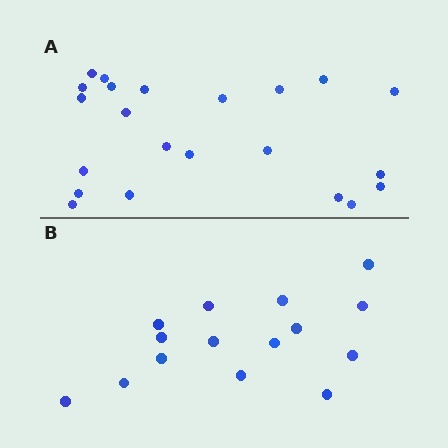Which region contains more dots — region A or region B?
Region A (the top region) has more dots.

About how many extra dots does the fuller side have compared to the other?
Region A has roughly 8 or so more dots than region B.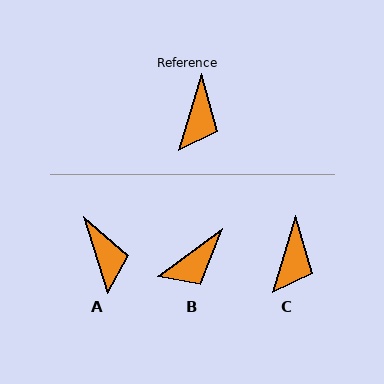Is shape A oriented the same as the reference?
No, it is off by about 34 degrees.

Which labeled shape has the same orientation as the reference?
C.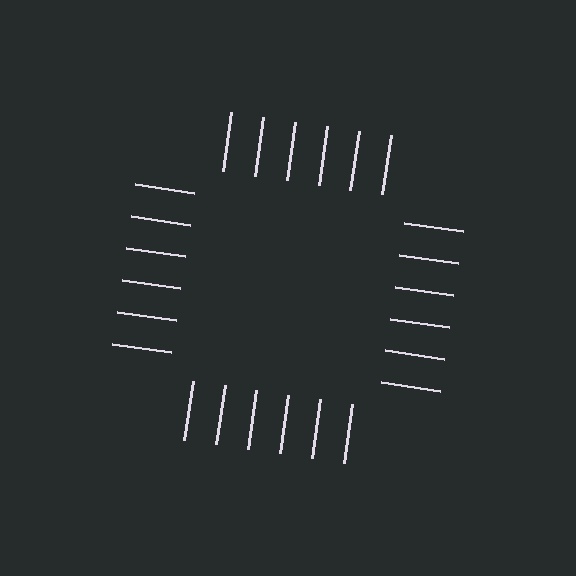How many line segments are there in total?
24 — 6 along each of the 4 edges.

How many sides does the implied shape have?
4 sides — the line-ends trace a square.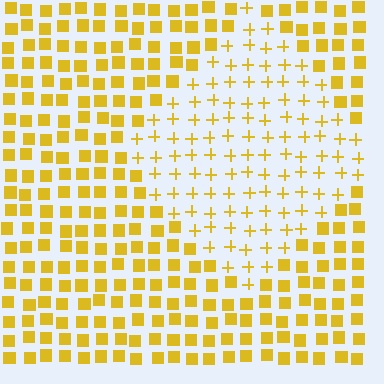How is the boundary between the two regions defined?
The boundary is defined by a change in element shape: plus signs inside vs. squares outside. All elements share the same color and spacing.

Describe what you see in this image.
The image is filled with small yellow elements arranged in a uniform grid. A diamond-shaped region contains plus signs, while the surrounding area contains squares. The boundary is defined purely by the change in element shape.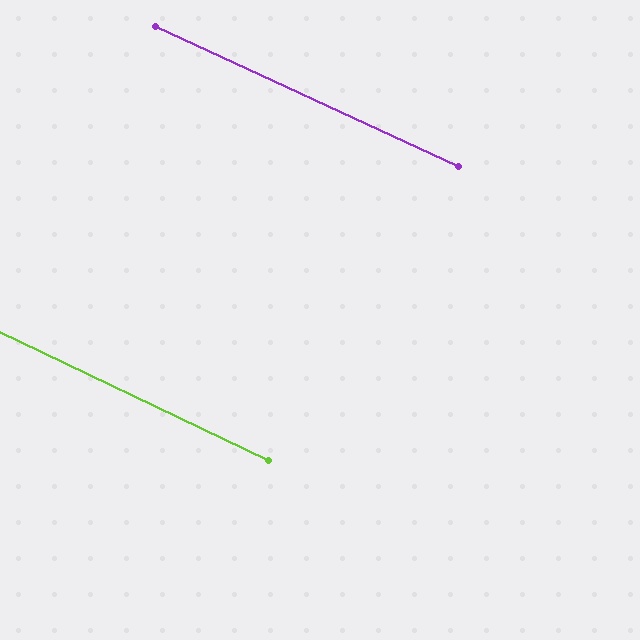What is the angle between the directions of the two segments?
Approximately 0 degrees.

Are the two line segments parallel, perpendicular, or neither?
Parallel — their directions differ by only 0.5°.